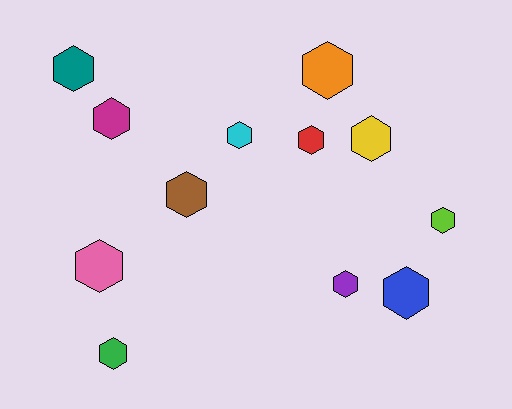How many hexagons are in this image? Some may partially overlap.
There are 12 hexagons.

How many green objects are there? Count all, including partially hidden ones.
There is 1 green object.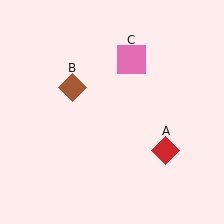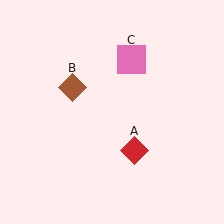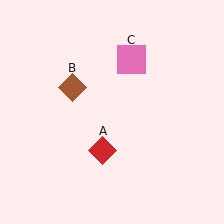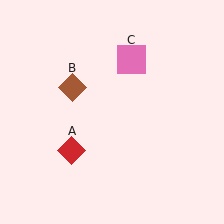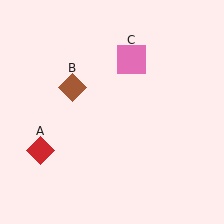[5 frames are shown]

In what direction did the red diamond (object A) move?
The red diamond (object A) moved left.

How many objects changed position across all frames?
1 object changed position: red diamond (object A).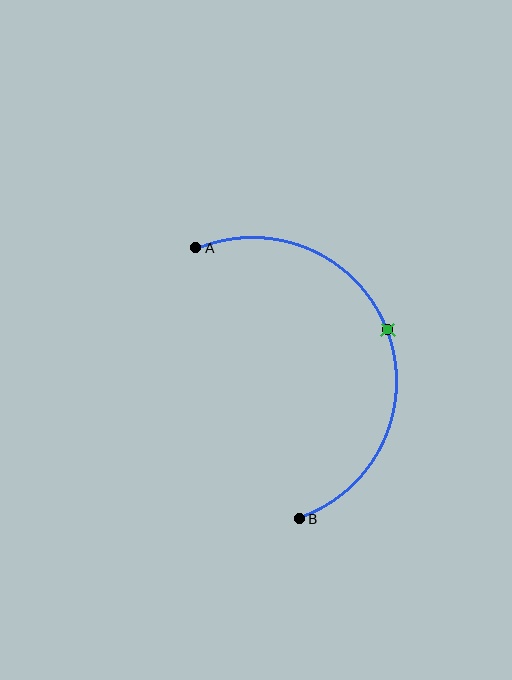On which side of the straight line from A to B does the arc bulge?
The arc bulges to the right of the straight line connecting A and B.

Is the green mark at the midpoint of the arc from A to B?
Yes. The green mark lies on the arc at equal arc-length from both A and B — it is the arc midpoint.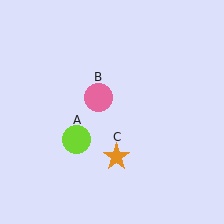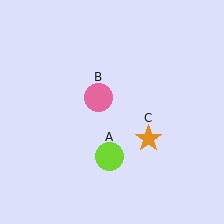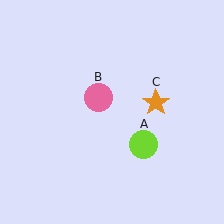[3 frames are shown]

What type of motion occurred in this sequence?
The lime circle (object A), orange star (object C) rotated counterclockwise around the center of the scene.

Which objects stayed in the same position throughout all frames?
Pink circle (object B) remained stationary.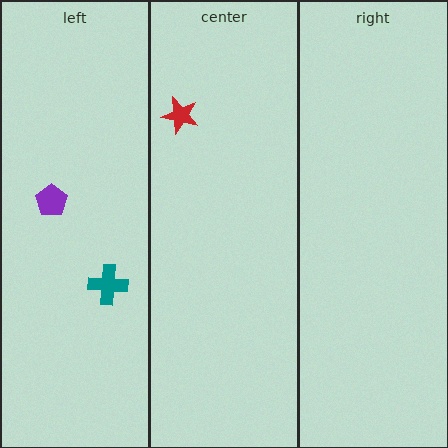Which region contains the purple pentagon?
The left region.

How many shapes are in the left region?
2.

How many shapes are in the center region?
1.